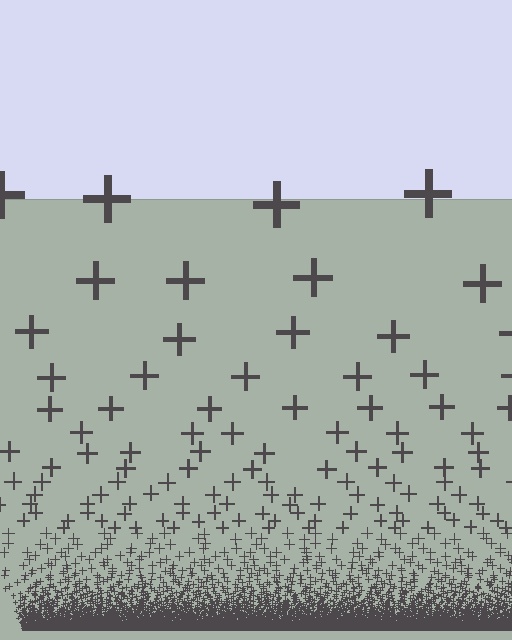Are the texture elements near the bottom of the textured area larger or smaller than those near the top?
Smaller. The gradient is inverted — elements near the bottom are smaller and denser.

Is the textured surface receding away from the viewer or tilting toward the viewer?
The surface appears to tilt toward the viewer. Texture elements get larger and sparser toward the top.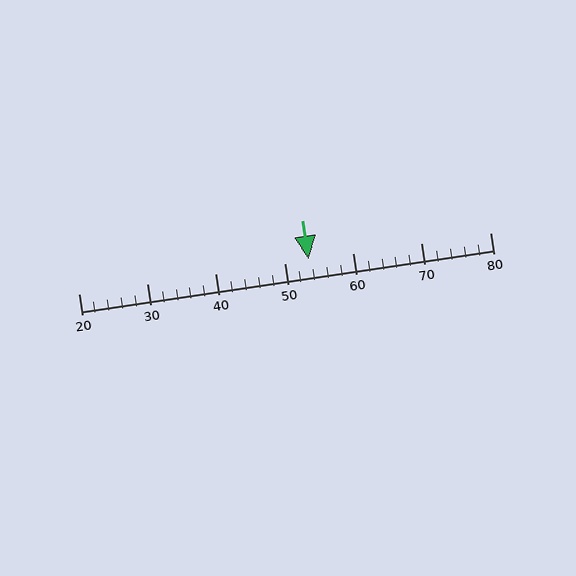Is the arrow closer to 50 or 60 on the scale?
The arrow is closer to 50.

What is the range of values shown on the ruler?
The ruler shows values from 20 to 80.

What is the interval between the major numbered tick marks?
The major tick marks are spaced 10 units apart.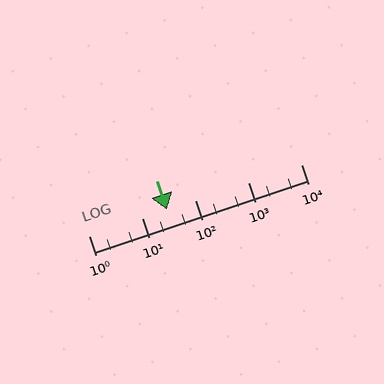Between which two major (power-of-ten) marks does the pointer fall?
The pointer is between 10 and 100.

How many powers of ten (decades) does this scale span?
The scale spans 4 decades, from 1 to 10000.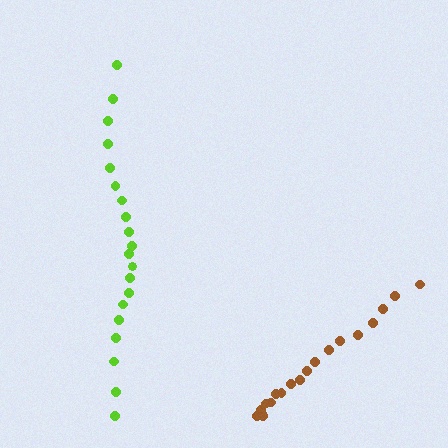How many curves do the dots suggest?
There are 2 distinct paths.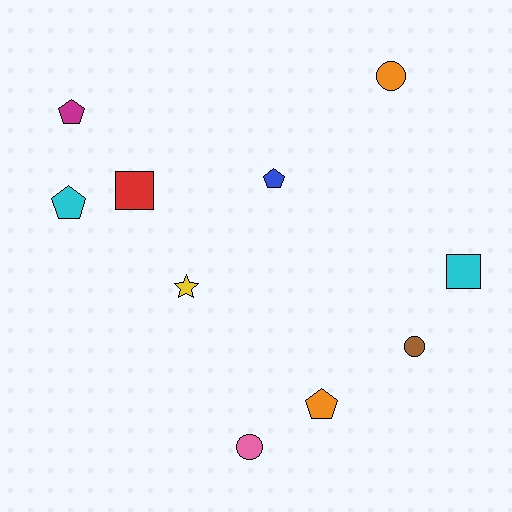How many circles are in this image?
There are 3 circles.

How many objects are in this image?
There are 10 objects.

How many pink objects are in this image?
There is 1 pink object.